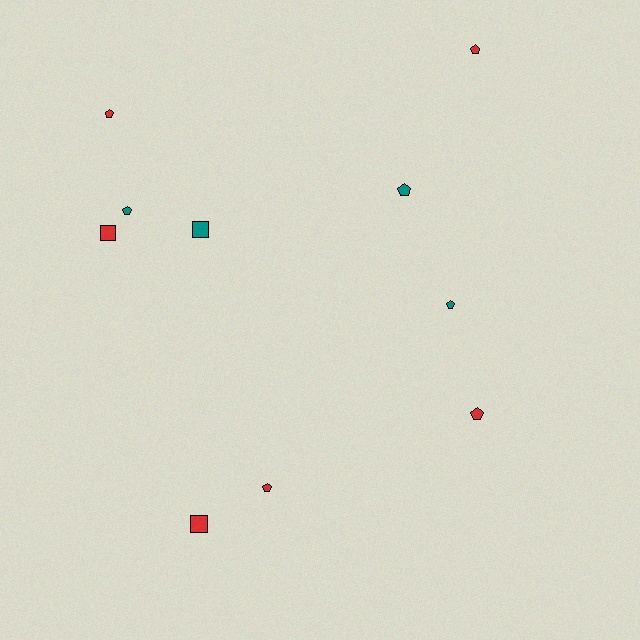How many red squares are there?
There are 2 red squares.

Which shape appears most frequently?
Pentagon, with 7 objects.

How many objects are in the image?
There are 10 objects.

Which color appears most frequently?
Red, with 6 objects.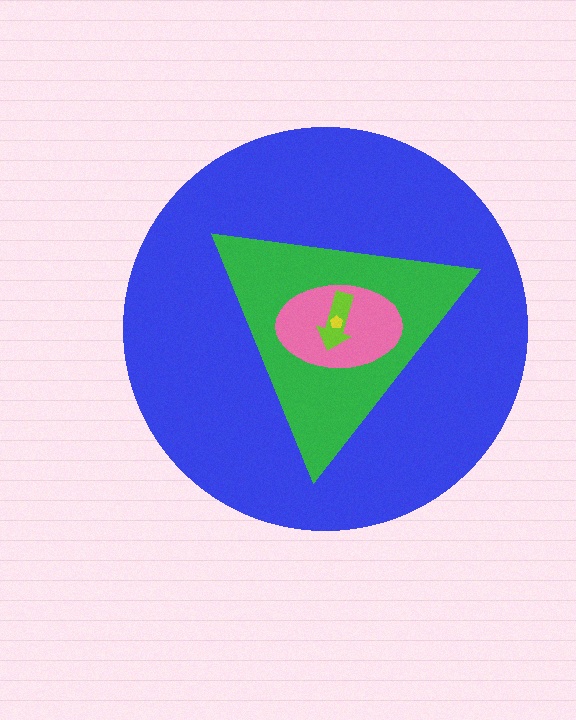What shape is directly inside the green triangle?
The pink ellipse.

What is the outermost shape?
The blue circle.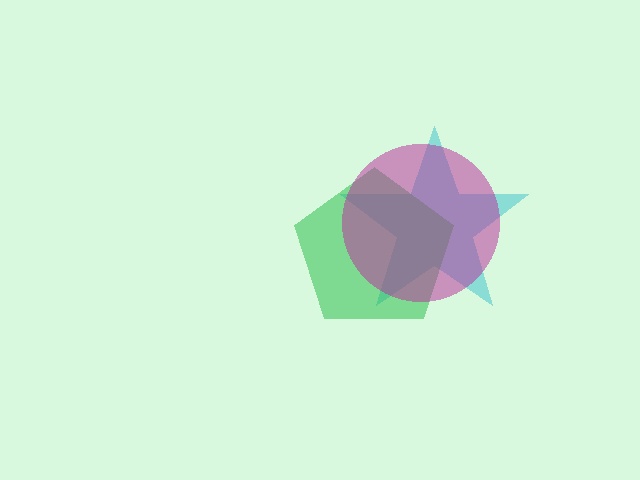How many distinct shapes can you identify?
There are 3 distinct shapes: a cyan star, a green pentagon, a magenta circle.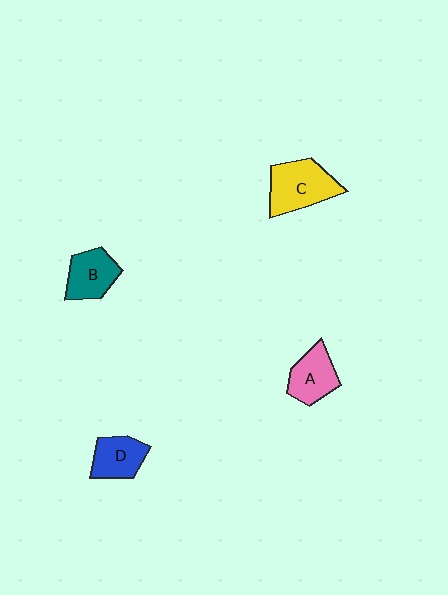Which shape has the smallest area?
Shape D (blue).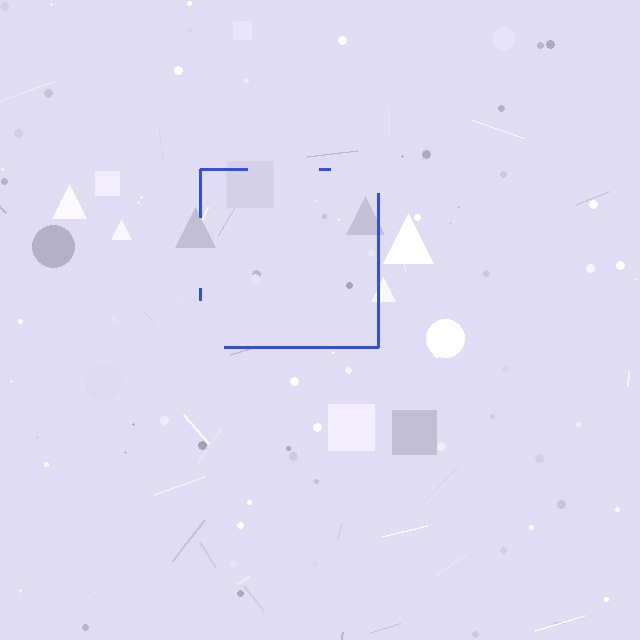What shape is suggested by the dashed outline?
The dashed outline suggests a square.